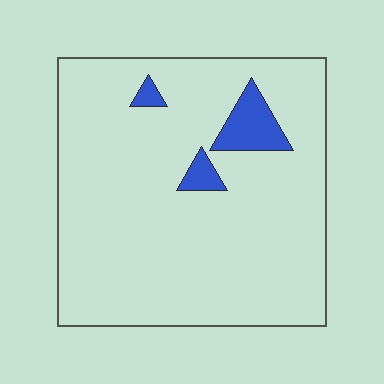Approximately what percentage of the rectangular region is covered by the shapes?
Approximately 5%.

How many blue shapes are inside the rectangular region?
3.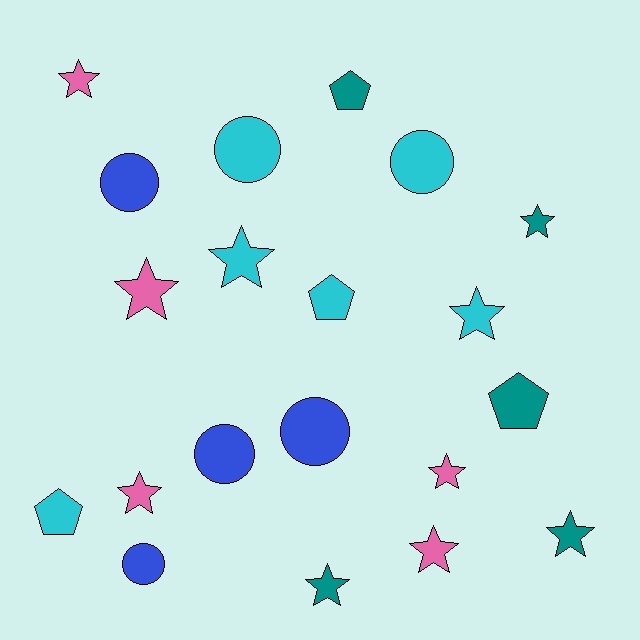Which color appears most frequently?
Cyan, with 6 objects.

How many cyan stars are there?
There are 2 cyan stars.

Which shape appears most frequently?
Star, with 10 objects.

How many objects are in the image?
There are 20 objects.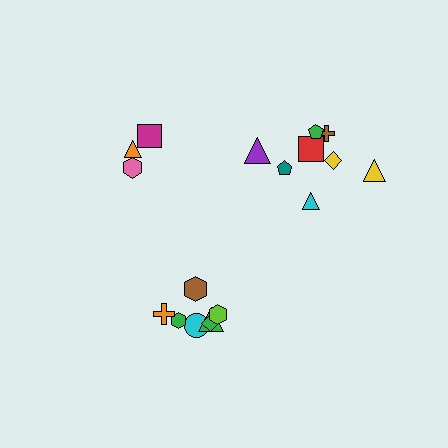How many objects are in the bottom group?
There are 7 objects.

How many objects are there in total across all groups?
There are 18 objects.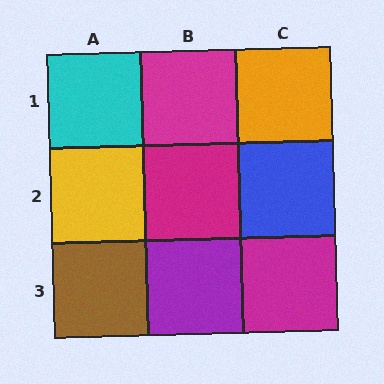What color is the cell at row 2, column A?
Yellow.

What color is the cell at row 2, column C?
Blue.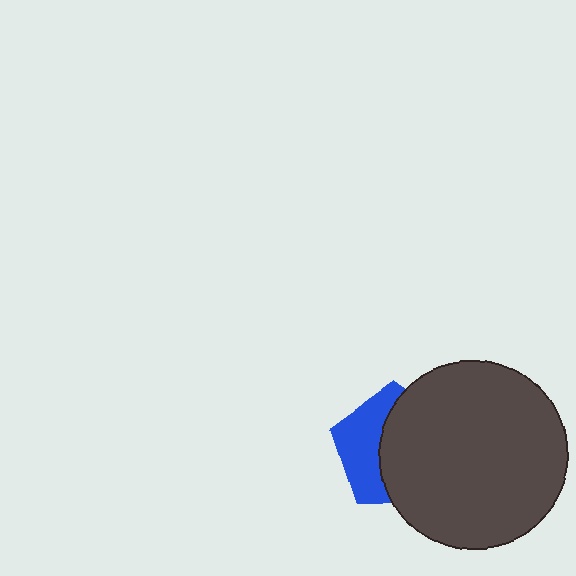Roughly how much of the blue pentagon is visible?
A small part of it is visible (roughly 40%).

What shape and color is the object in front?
The object in front is a dark gray circle.